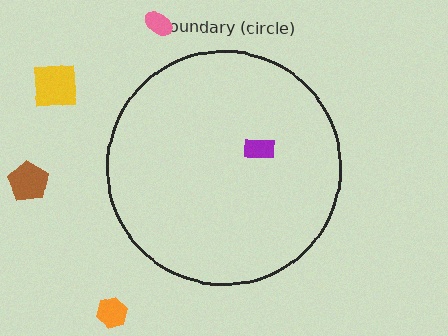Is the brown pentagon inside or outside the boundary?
Outside.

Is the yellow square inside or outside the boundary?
Outside.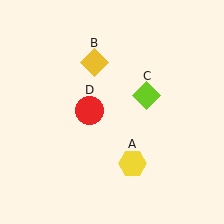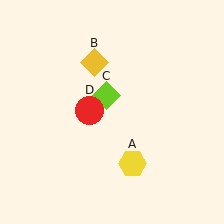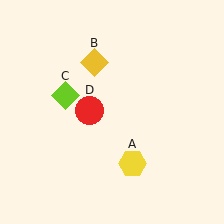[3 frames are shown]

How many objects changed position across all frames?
1 object changed position: lime diamond (object C).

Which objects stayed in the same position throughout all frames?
Yellow hexagon (object A) and yellow diamond (object B) and red circle (object D) remained stationary.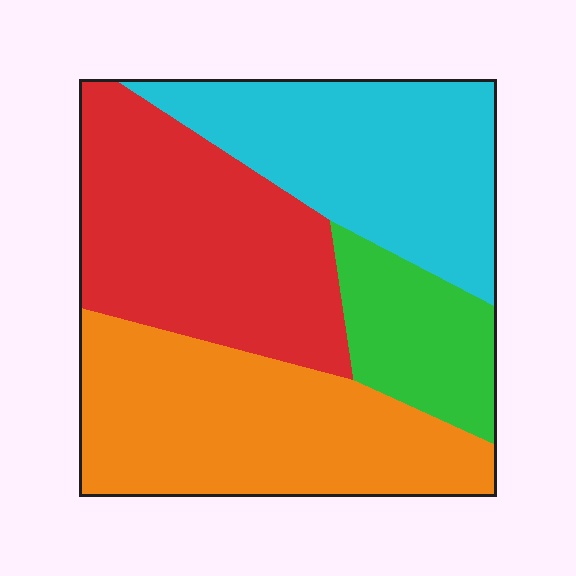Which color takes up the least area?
Green, at roughly 15%.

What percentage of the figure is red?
Red covers 30% of the figure.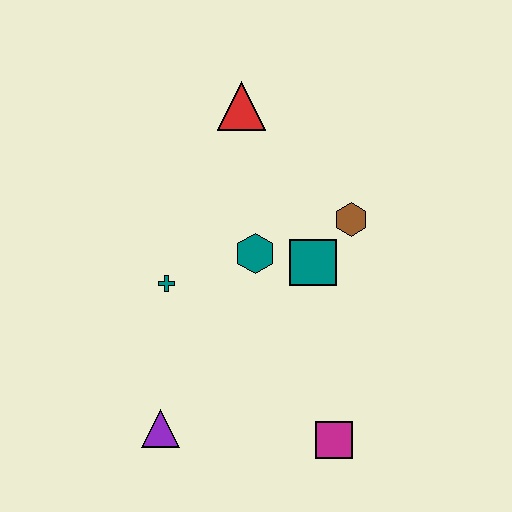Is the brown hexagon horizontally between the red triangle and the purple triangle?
No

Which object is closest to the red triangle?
The teal hexagon is closest to the red triangle.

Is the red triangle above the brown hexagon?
Yes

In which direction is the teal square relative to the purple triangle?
The teal square is above the purple triangle.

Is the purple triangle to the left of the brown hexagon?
Yes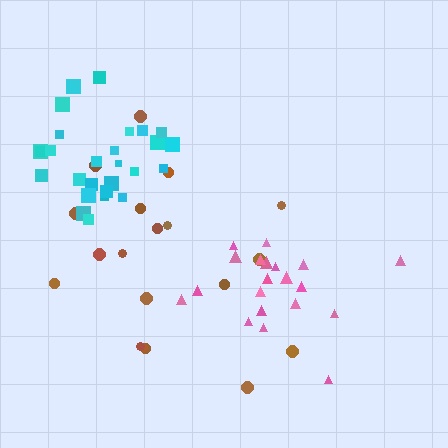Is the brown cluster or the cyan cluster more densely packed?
Cyan.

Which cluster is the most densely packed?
Cyan.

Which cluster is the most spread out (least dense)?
Brown.